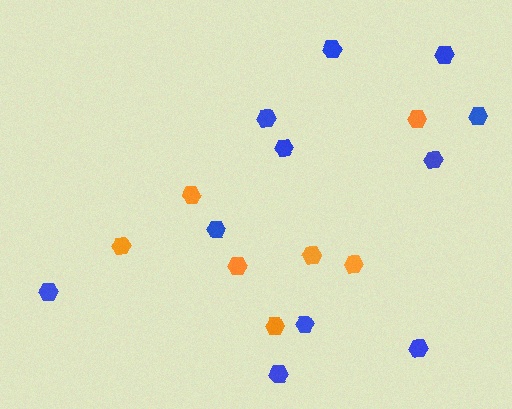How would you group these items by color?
There are 2 groups: one group of orange hexagons (7) and one group of blue hexagons (11).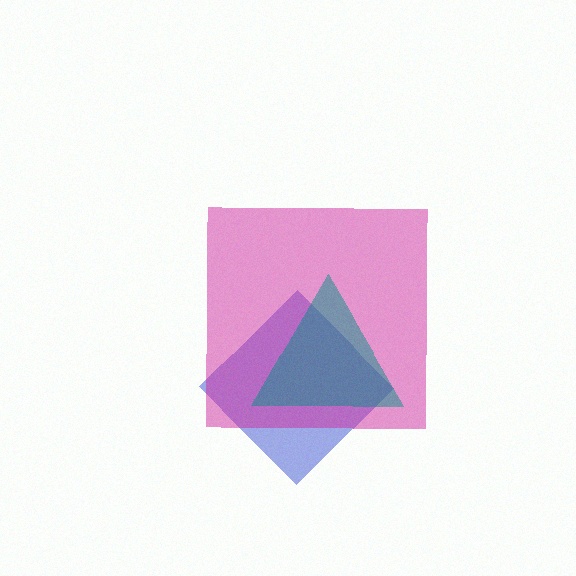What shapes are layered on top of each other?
The layered shapes are: a blue diamond, a magenta square, a teal triangle.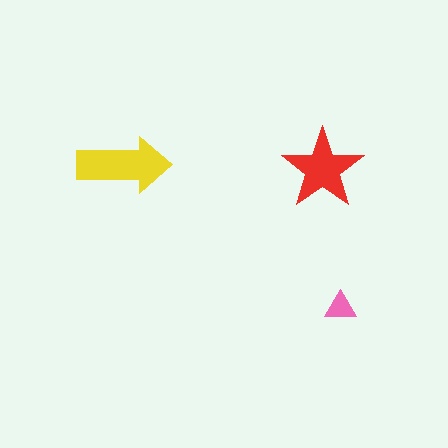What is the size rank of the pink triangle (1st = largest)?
3rd.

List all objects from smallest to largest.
The pink triangle, the red star, the yellow arrow.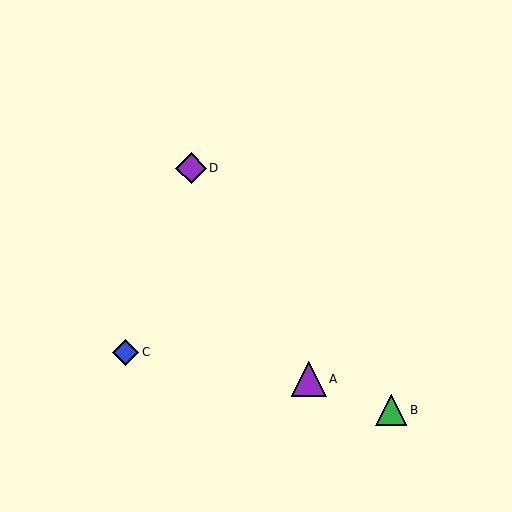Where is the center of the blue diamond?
The center of the blue diamond is at (126, 352).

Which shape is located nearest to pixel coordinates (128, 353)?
The blue diamond (labeled C) at (126, 352) is nearest to that location.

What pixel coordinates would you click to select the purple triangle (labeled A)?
Click at (309, 379) to select the purple triangle A.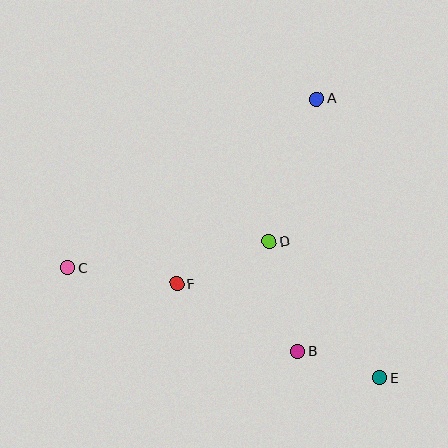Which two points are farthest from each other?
Points C and E are farthest from each other.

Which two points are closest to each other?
Points B and E are closest to each other.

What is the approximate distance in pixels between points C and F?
The distance between C and F is approximately 110 pixels.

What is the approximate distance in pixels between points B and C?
The distance between B and C is approximately 245 pixels.